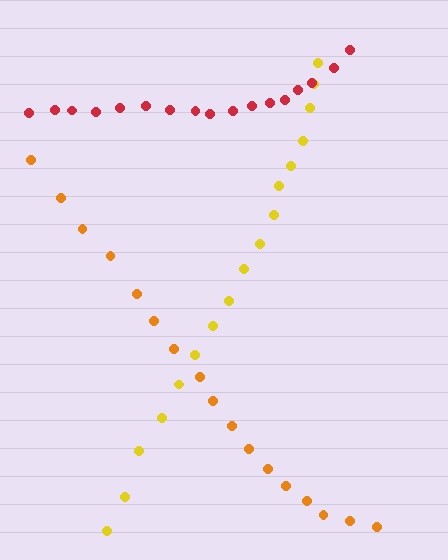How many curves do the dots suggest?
There are 3 distinct paths.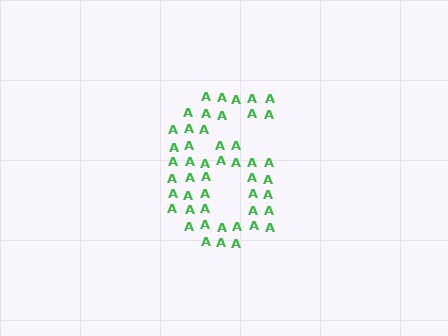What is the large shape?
The large shape is the digit 6.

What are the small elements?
The small elements are letter A's.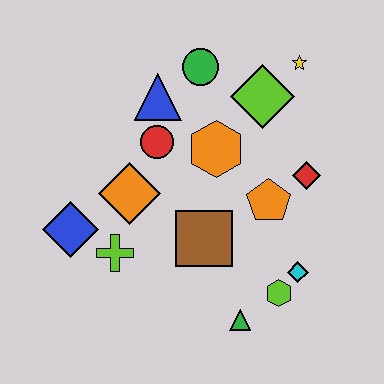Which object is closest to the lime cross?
The blue diamond is closest to the lime cross.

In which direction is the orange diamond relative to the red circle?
The orange diamond is below the red circle.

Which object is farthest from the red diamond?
The blue diamond is farthest from the red diamond.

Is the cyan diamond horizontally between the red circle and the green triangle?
No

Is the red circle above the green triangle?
Yes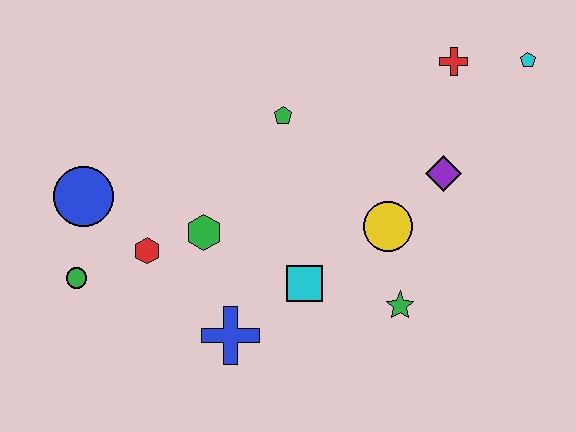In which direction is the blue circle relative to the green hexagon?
The blue circle is to the left of the green hexagon.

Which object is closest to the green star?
The yellow circle is closest to the green star.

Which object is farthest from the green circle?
The cyan pentagon is farthest from the green circle.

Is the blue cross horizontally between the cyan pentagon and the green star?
No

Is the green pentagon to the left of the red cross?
Yes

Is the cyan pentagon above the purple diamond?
Yes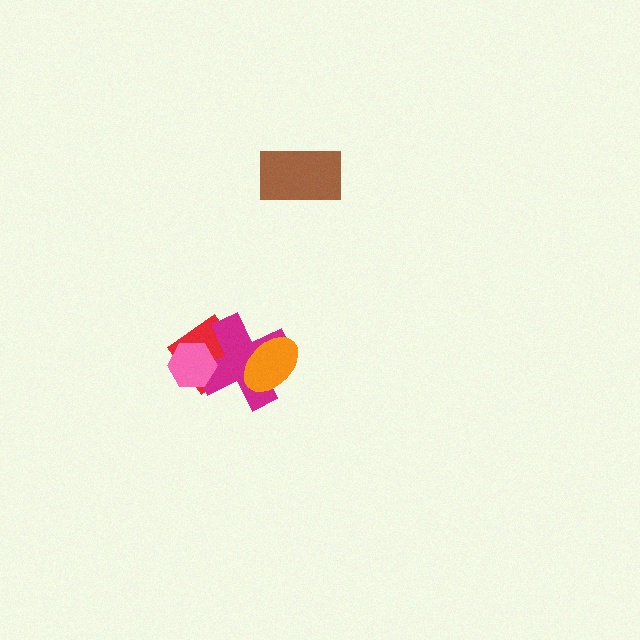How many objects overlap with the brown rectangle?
0 objects overlap with the brown rectangle.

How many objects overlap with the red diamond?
3 objects overlap with the red diamond.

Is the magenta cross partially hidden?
Yes, it is partially covered by another shape.